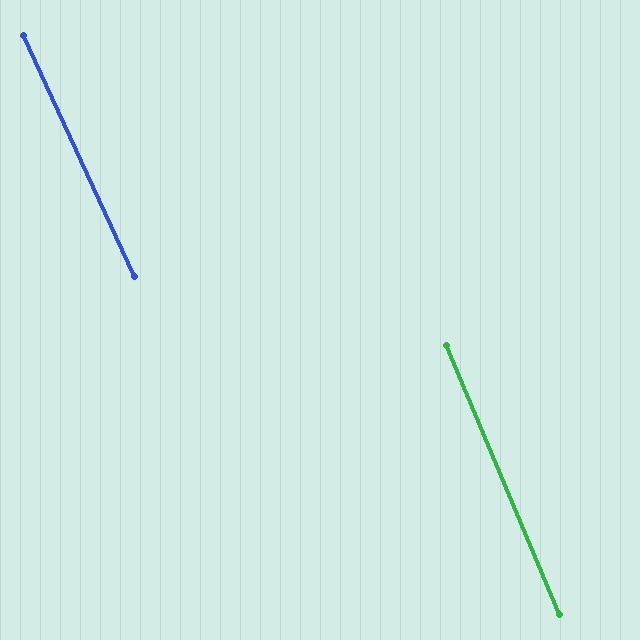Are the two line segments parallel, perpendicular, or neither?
Parallel — their directions differ by only 1.8°.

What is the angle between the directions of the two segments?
Approximately 2 degrees.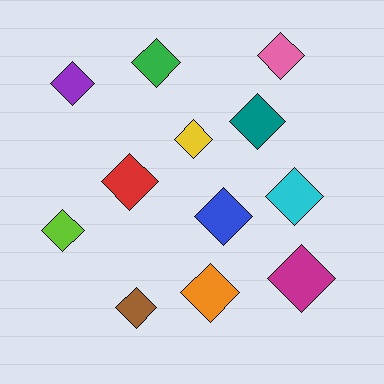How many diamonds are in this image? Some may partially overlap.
There are 12 diamonds.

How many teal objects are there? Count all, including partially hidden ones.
There is 1 teal object.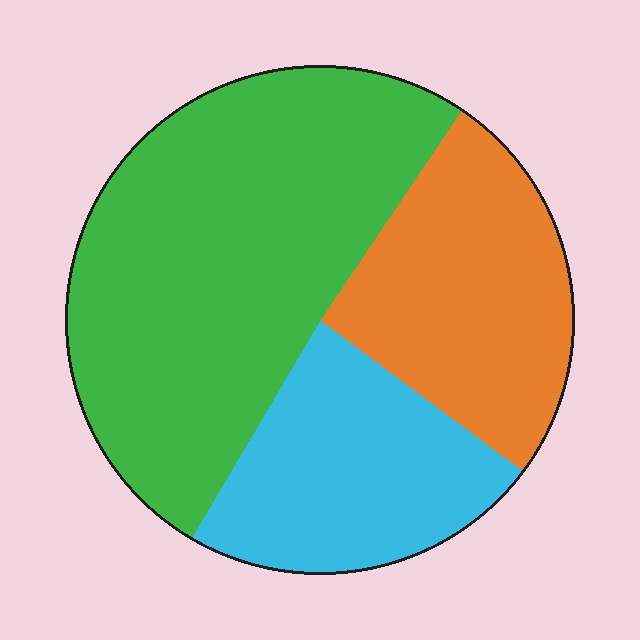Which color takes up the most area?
Green, at roughly 50%.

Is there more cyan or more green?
Green.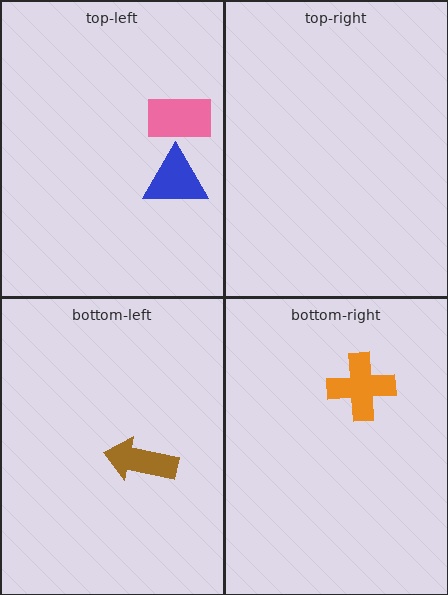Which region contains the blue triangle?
The top-left region.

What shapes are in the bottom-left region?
The brown arrow.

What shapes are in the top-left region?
The blue triangle, the pink rectangle.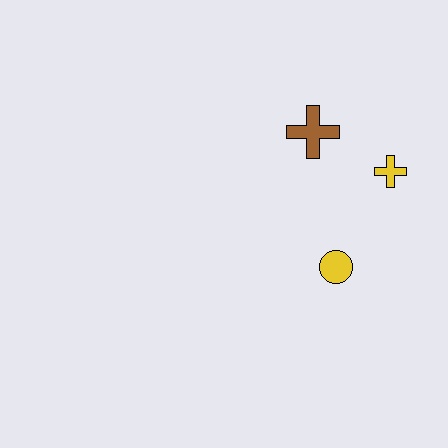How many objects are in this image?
There are 3 objects.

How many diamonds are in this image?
There are no diamonds.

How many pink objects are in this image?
There are no pink objects.